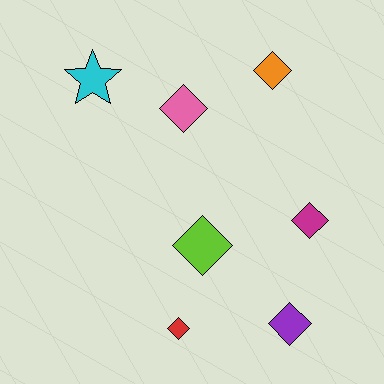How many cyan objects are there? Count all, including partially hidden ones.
There is 1 cyan object.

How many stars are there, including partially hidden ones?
There is 1 star.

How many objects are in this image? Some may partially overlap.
There are 7 objects.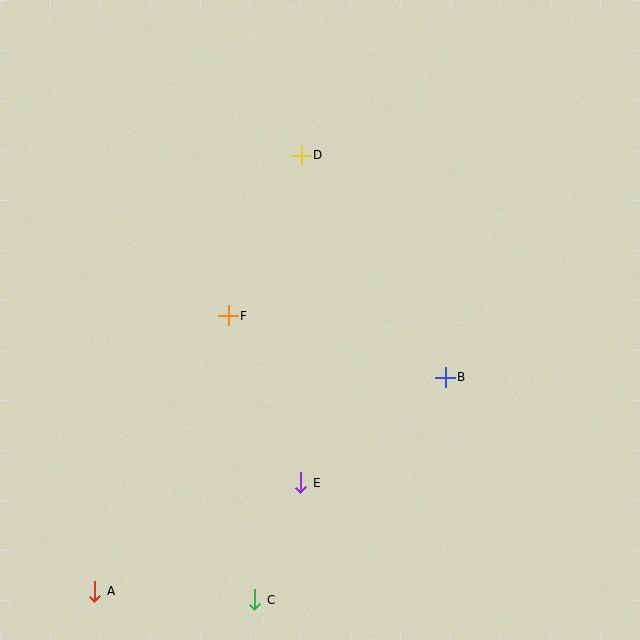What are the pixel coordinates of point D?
Point D is at (301, 155).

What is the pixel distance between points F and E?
The distance between F and E is 182 pixels.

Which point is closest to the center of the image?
Point F at (228, 316) is closest to the center.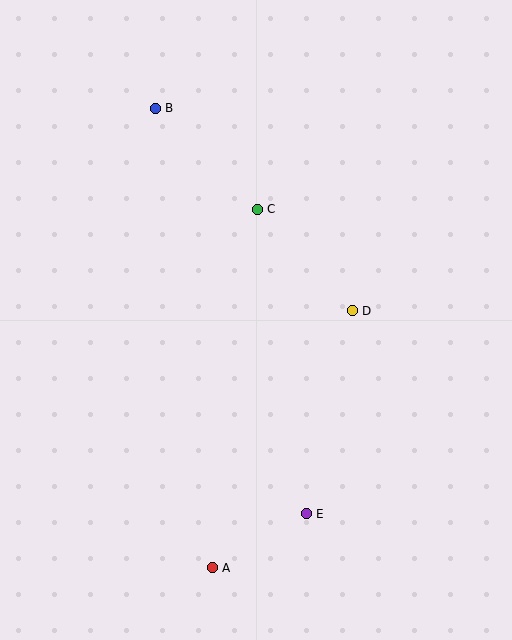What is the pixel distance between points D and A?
The distance between D and A is 292 pixels.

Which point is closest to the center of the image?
Point D at (352, 311) is closest to the center.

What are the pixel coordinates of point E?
Point E is at (306, 514).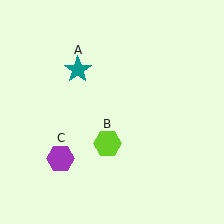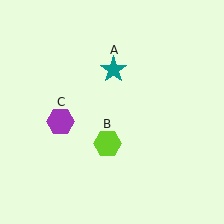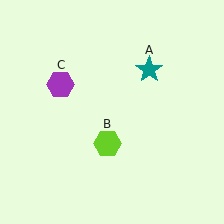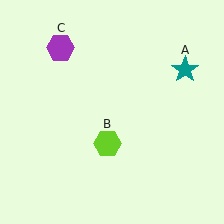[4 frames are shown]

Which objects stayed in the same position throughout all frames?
Lime hexagon (object B) remained stationary.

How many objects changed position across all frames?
2 objects changed position: teal star (object A), purple hexagon (object C).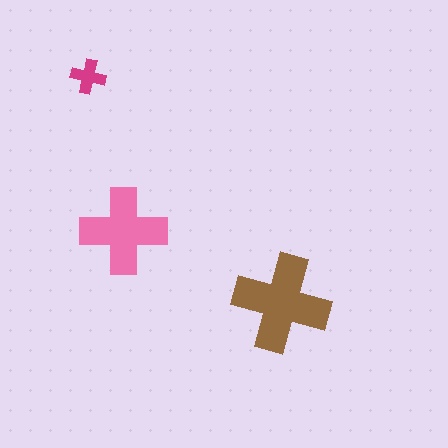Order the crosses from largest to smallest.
the brown one, the pink one, the magenta one.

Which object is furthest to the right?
The brown cross is rightmost.